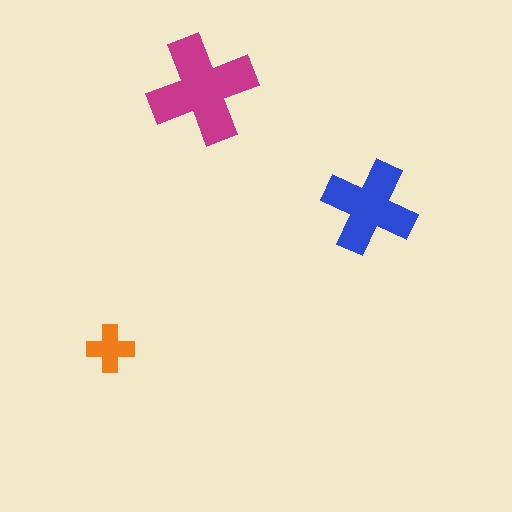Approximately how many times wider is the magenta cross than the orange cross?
About 2.5 times wider.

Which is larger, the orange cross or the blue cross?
The blue one.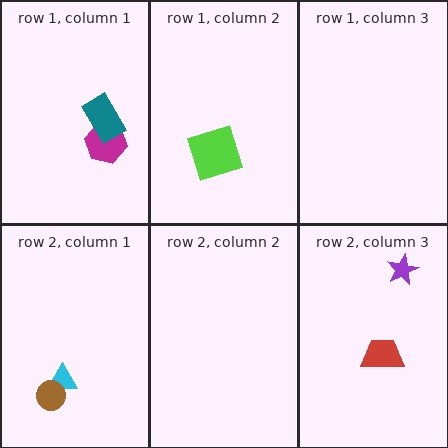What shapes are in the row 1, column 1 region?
The magenta hexagon, the teal rectangle.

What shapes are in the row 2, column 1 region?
The cyan triangle, the brown circle.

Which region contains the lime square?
The row 1, column 2 region.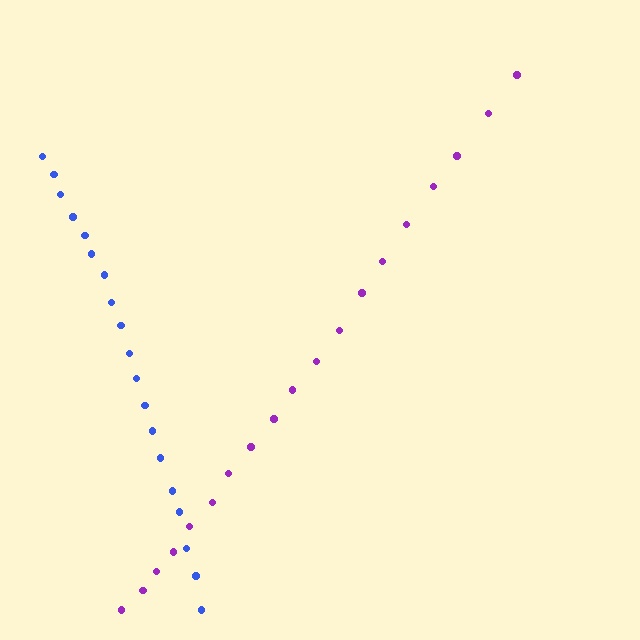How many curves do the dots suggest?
There are 2 distinct paths.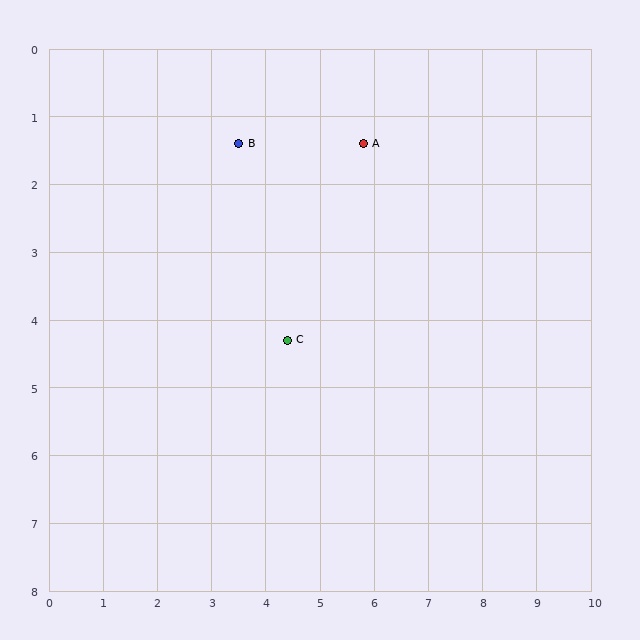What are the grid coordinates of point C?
Point C is at approximately (4.4, 4.3).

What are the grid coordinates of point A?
Point A is at approximately (5.8, 1.4).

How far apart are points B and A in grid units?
Points B and A are about 2.3 grid units apart.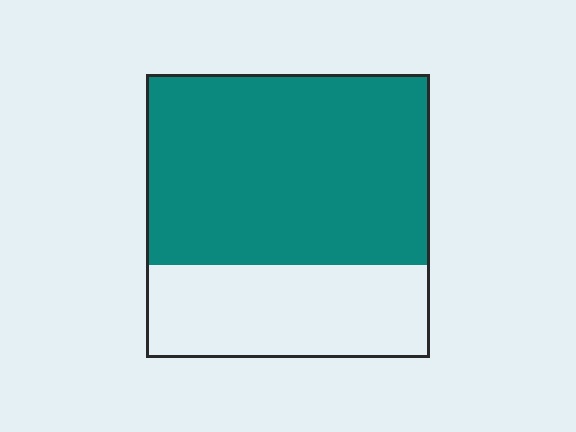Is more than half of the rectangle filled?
Yes.